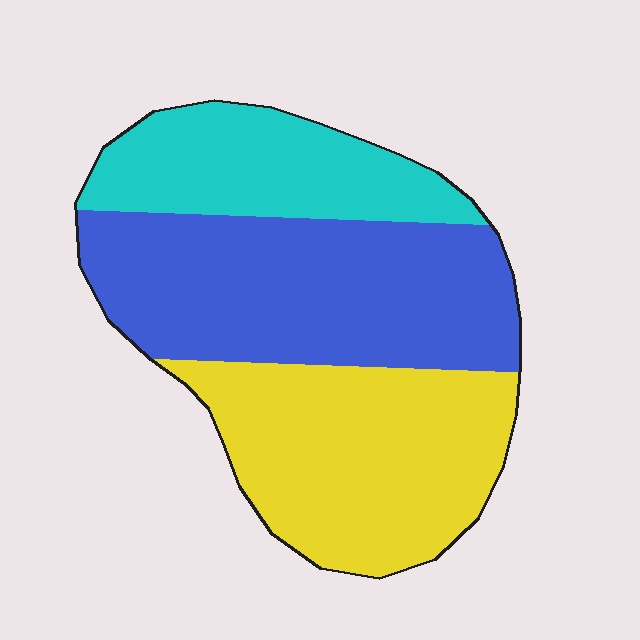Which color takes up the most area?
Blue, at roughly 40%.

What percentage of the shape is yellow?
Yellow takes up about three eighths (3/8) of the shape.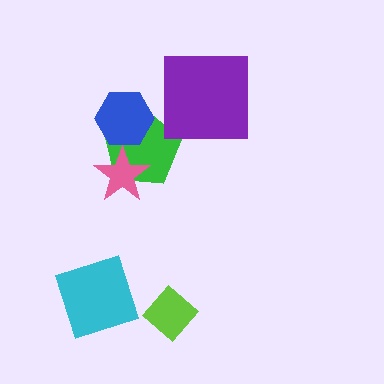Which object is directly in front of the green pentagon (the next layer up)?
The blue hexagon is directly in front of the green pentagon.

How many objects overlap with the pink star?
1 object overlaps with the pink star.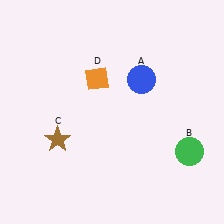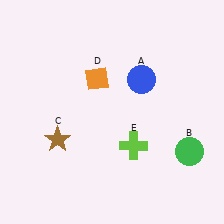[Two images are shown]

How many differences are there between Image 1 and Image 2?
There is 1 difference between the two images.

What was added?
A lime cross (E) was added in Image 2.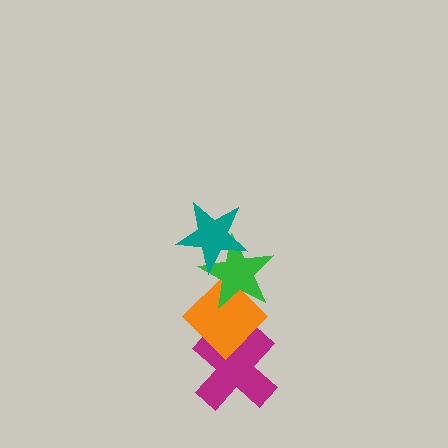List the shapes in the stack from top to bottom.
From top to bottom: the teal star, the green star, the orange diamond, the magenta cross.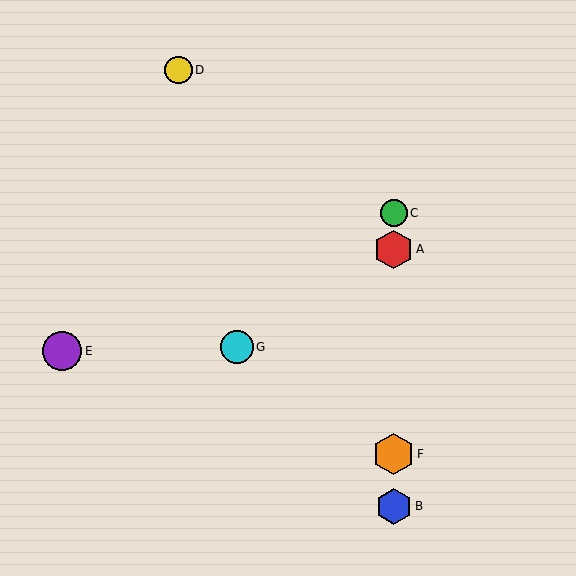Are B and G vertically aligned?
No, B is at x≈394 and G is at x≈237.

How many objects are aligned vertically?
4 objects (A, B, C, F) are aligned vertically.